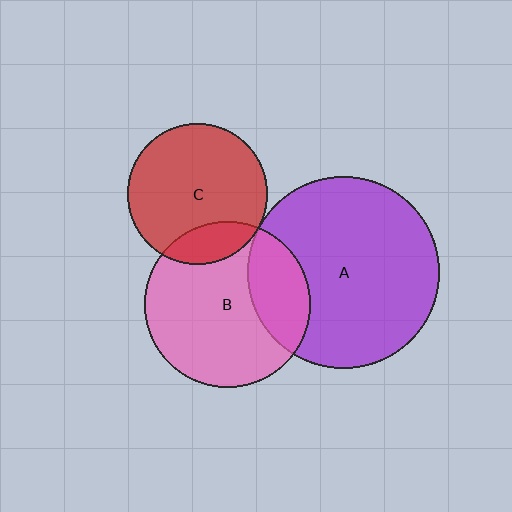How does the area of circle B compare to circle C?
Approximately 1.4 times.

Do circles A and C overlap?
Yes.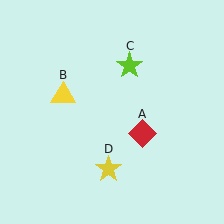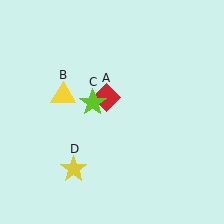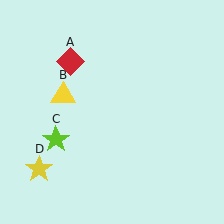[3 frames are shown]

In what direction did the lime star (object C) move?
The lime star (object C) moved down and to the left.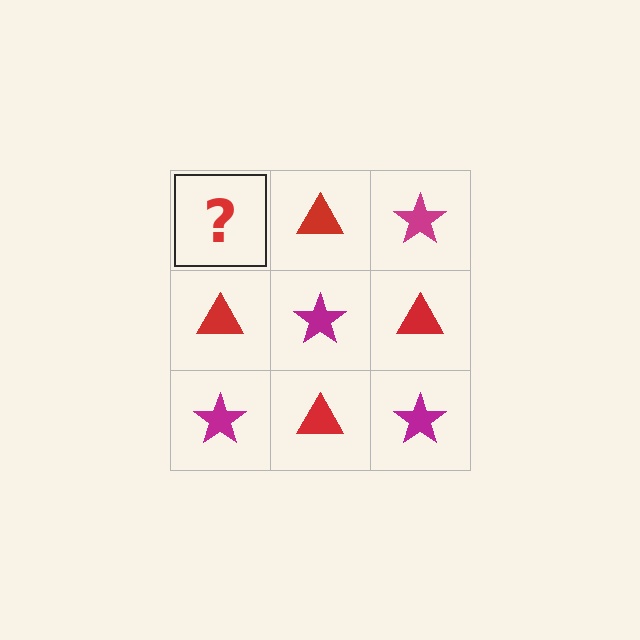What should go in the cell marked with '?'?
The missing cell should contain a magenta star.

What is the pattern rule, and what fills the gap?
The rule is that it alternates magenta star and red triangle in a checkerboard pattern. The gap should be filled with a magenta star.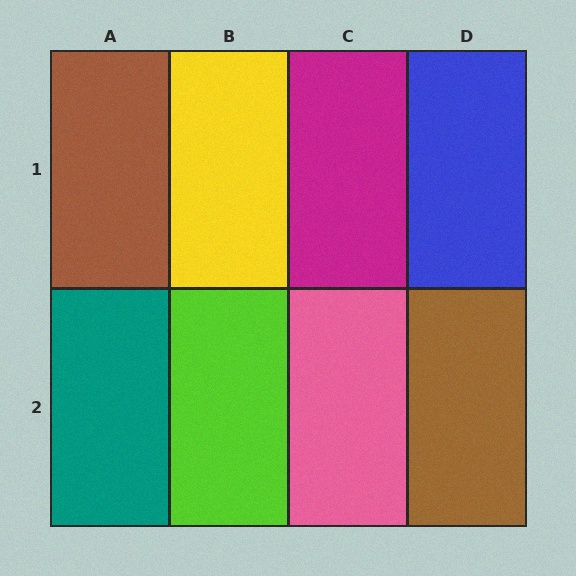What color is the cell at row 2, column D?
Brown.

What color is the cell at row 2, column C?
Pink.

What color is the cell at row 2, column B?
Lime.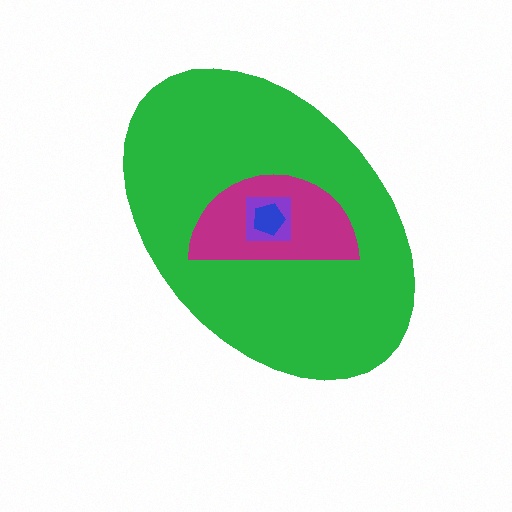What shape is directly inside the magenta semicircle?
The purple square.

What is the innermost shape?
The blue pentagon.